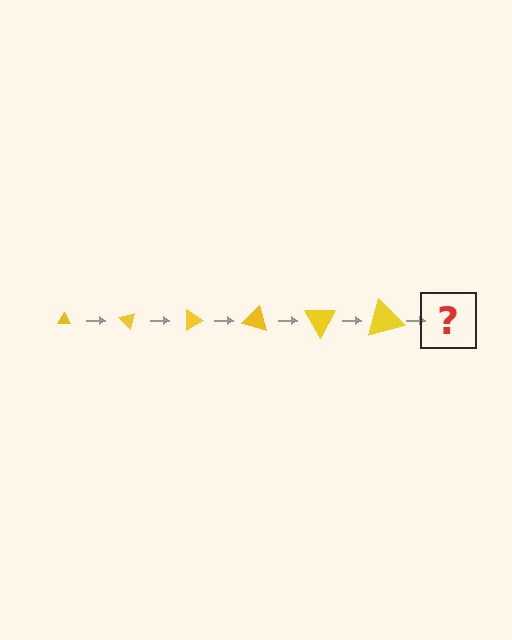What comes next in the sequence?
The next element should be a triangle, larger than the previous one and rotated 270 degrees from the start.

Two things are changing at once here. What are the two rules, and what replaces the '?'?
The two rules are that the triangle grows larger each step and it rotates 45 degrees each step. The '?' should be a triangle, larger than the previous one and rotated 270 degrees from the start.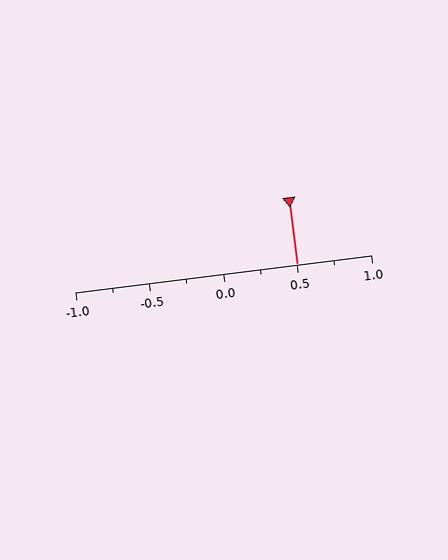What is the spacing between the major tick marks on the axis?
The major ticks are spaced 0.5 apart.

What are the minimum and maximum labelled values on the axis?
The axis runs from -1.0 to 1.0.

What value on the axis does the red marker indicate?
The marker indicates approximately 0.5.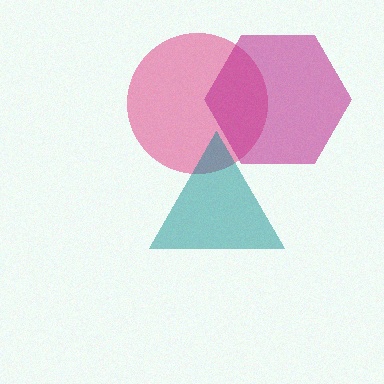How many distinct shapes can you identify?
There are 3 distinct shapes: a pink circle, a teal triangle, a magenta hexagon.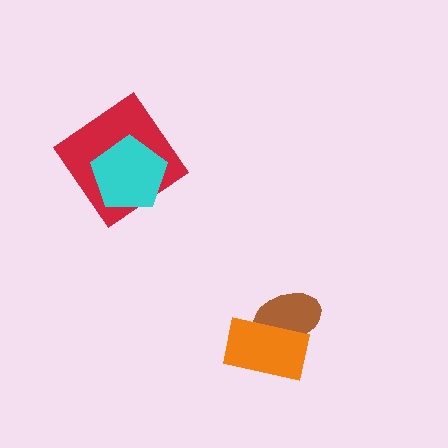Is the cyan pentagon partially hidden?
No, no other shape covers it.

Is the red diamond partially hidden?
Yes, it is partially covered by another shape.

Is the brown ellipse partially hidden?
Yes, it is partially covered by another shape.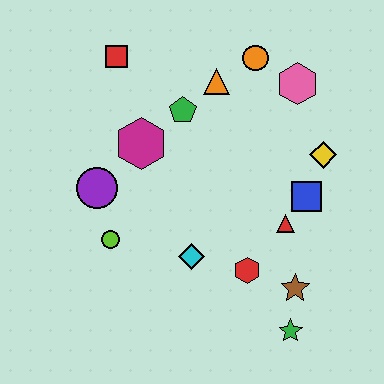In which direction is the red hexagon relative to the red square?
The red hexagon is below the red square.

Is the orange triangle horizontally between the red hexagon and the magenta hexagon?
Yes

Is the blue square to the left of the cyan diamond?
No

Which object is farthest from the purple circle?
The green star is farthest from the purple circle.